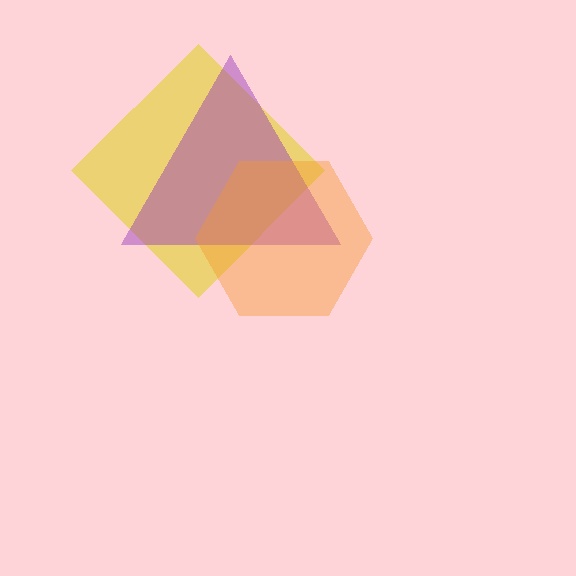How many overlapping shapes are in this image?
There are 3 overlapping shapes in the image.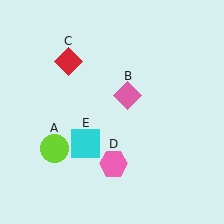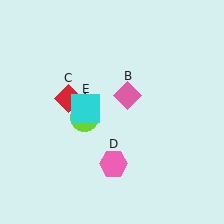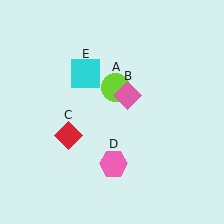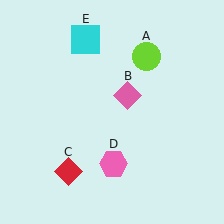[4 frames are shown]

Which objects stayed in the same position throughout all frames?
Pink diamond (object B) and pink hexagon (object D) remained stationary.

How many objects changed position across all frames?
3 objects changed position: lime circle (object A), red diamond (object C), cyan square (object E).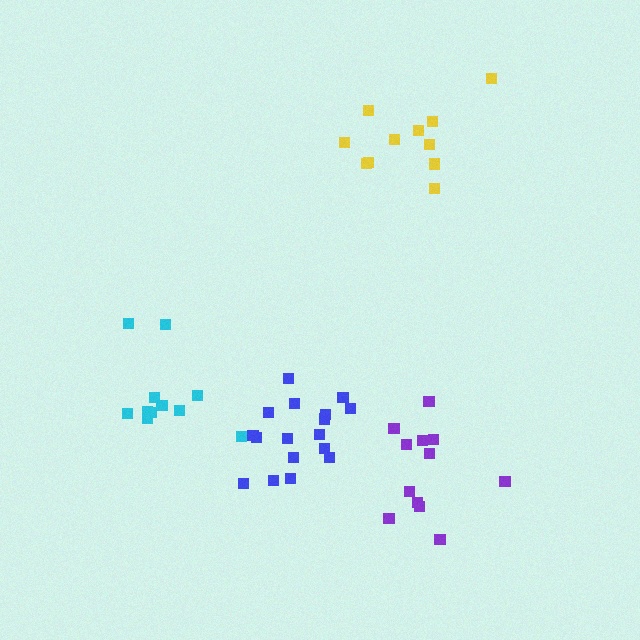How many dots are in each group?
Group 1: 11 dots, Group 2: 12 dots, Group 3: 11 dots, Group 4: 17 dots (51 total).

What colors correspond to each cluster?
The clusters are colored: yellow, purple, cyan, blue.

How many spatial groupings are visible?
There are 4 spatial groupings.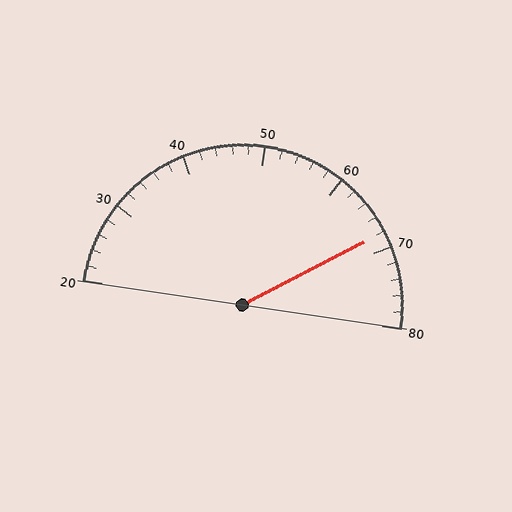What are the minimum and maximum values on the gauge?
The gauge ranges from 20 to 80.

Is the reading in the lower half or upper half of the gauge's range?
The reading is in the upper half of the range (20 to 80).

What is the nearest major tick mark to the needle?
The nearest major tick mark is 70.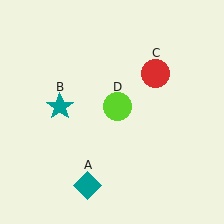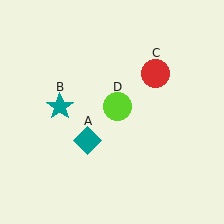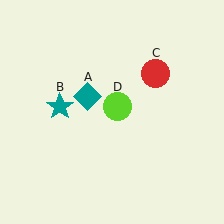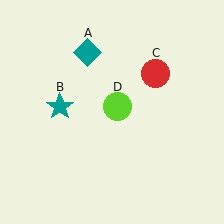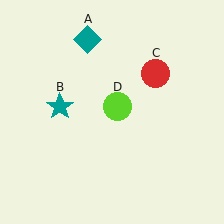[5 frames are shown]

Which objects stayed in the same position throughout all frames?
Teal star (object B) and red circle (object C) and lime circle (object D) remained stationary.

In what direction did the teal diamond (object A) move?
The teal diamond (object A) moved up.